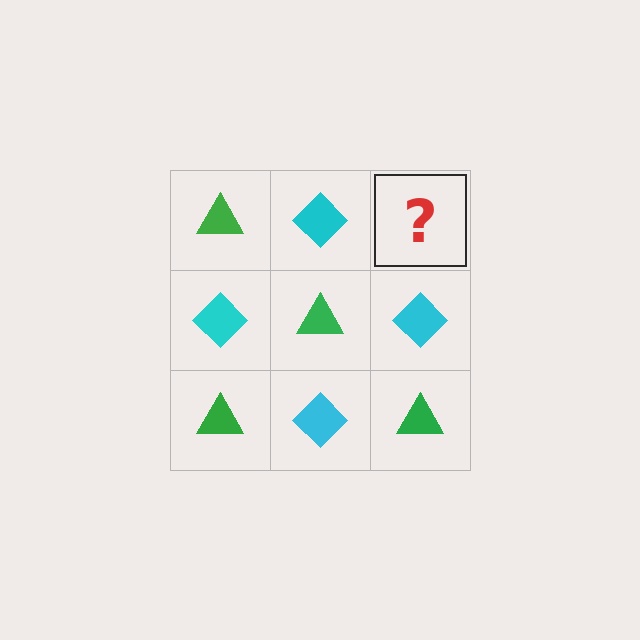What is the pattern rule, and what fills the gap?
The rule is that it alternates green triangle and cyan diamond in a checkerboard pattern. The gap should be filled with a green triangle.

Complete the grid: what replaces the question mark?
The question mark should be replaced with a green triangle.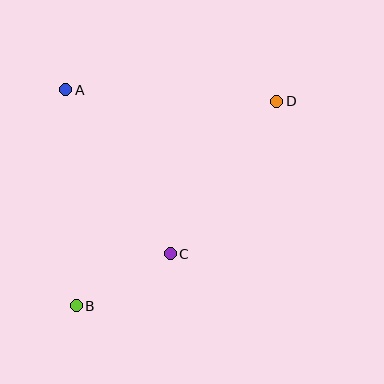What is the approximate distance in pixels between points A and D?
The distance between A and D is approximately 211 pixels.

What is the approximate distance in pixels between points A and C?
The distance between A and C is approximately 194 pixels.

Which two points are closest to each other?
Points B and C are closest to each other.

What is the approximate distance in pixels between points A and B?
The distance between A and B is approximately 216 pixels.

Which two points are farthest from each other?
Points B and D are farthest from each other.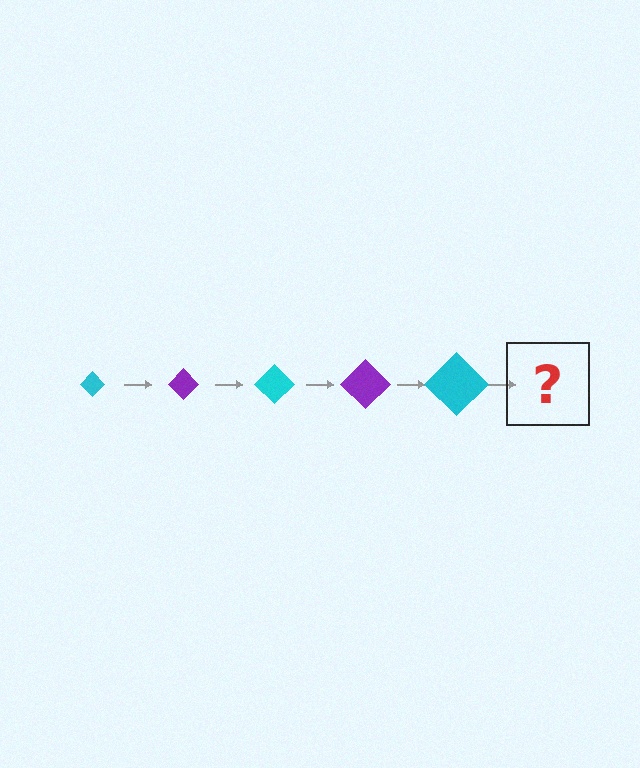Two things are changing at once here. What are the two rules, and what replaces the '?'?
The two rules are that the diamond grows larger each step and the color cycles through cyan and purple. The '?' should be a purple diamond, larger than the previous one.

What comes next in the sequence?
The next element should be a purple diamond, larger than the previous one.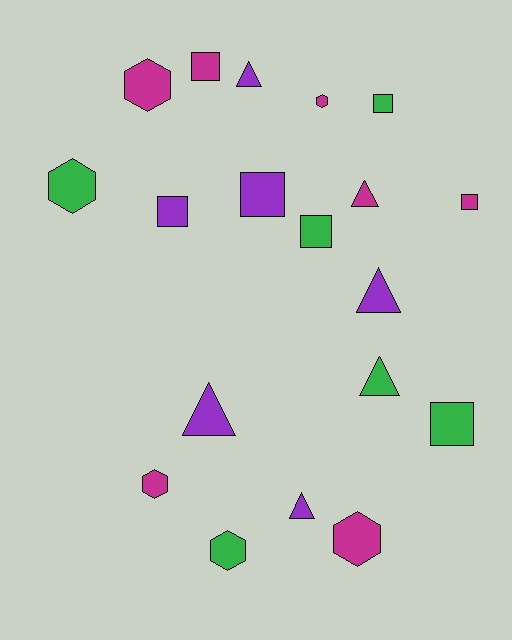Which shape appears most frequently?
Square, with 7 objects.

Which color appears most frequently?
Magenta, with 7 objects.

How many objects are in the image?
There are 19 objects.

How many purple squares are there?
There are 2 purple squares.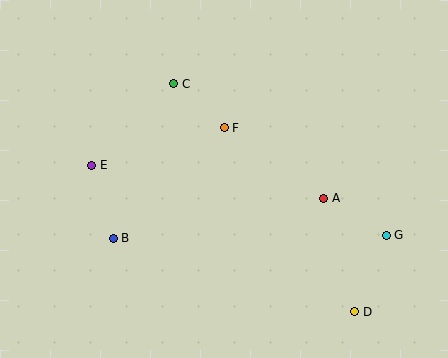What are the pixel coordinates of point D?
Point D is at (355, 312).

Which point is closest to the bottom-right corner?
Point D is closest to the bottom-right corner.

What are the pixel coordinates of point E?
Point E is at (92, 165).